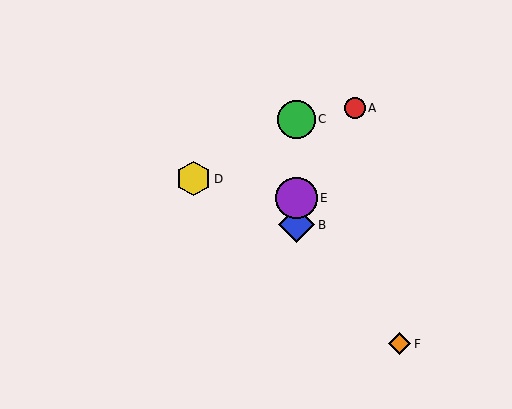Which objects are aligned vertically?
Objects B, C, E are aligned vertically.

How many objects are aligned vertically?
3 objects (B, C, E) are aligned vertically.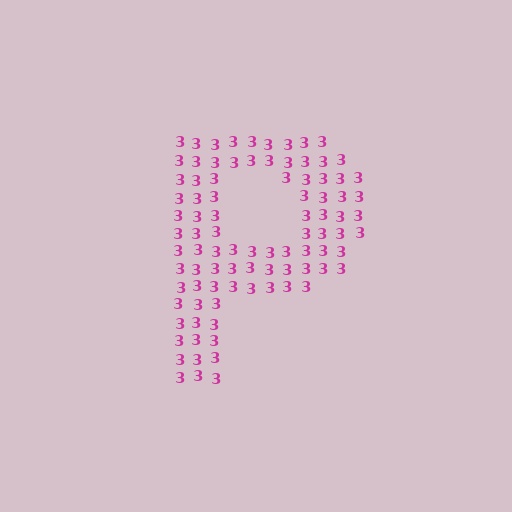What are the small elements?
The small elements are digit 3's.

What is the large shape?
The large shape is the letter P.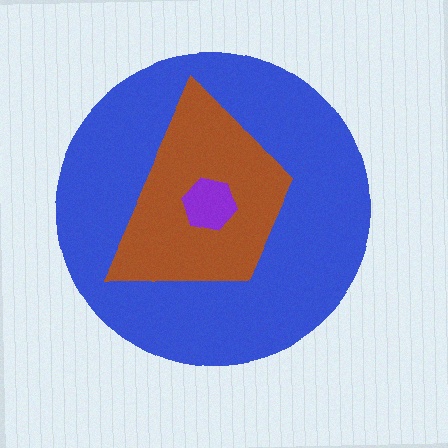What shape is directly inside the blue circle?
The brown trapezoid.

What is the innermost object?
The purple hexagon.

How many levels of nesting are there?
3.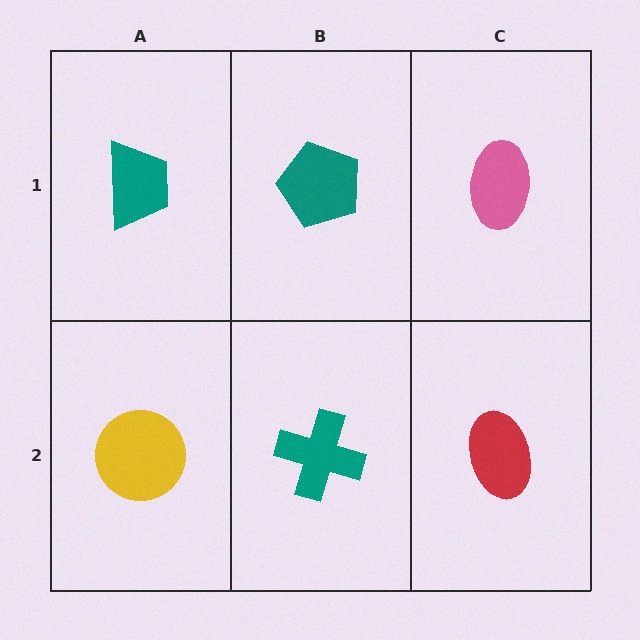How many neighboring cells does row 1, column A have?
2.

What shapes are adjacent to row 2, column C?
A pink ellipse (row 1, column C), a teal cross (row 2, column B).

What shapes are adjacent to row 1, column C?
A red ellipse (row 2, column C), a teal pentagon (row 1, column B).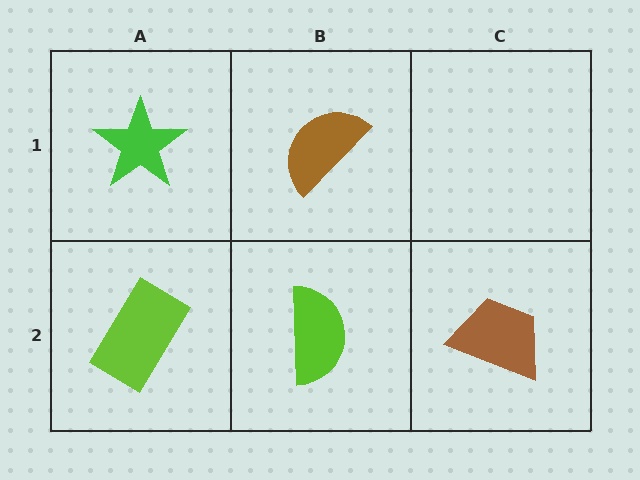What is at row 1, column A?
A green star.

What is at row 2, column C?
A brown trapezoid.